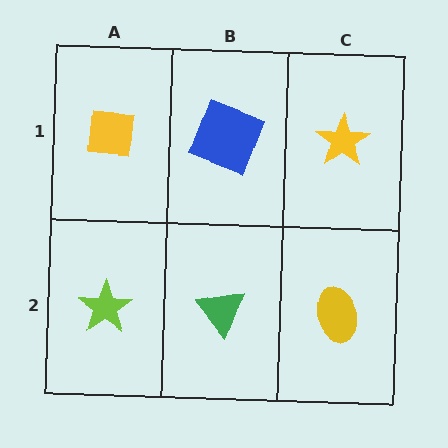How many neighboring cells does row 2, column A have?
2.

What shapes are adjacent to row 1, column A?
A lime star (row 2, column A), a blue square (row 1, column B).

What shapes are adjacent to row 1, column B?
A green triangle (row 2, column B), a yellow square (row 1, column A), a yellow star (row 1, column C).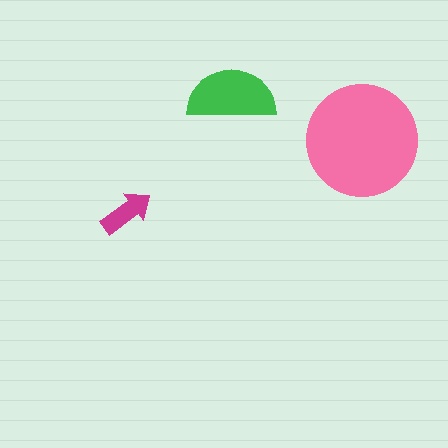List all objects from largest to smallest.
The pink circle, the green semicircle, the magenta arrow.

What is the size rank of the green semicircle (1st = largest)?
2nd.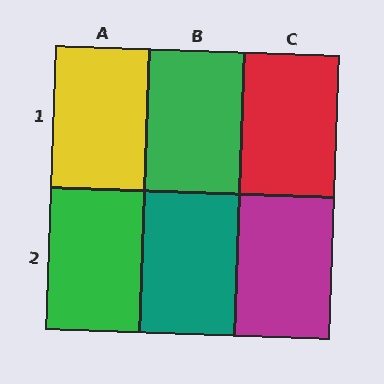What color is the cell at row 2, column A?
Green.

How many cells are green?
2 cells are green.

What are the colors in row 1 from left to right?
Yellow, green, red.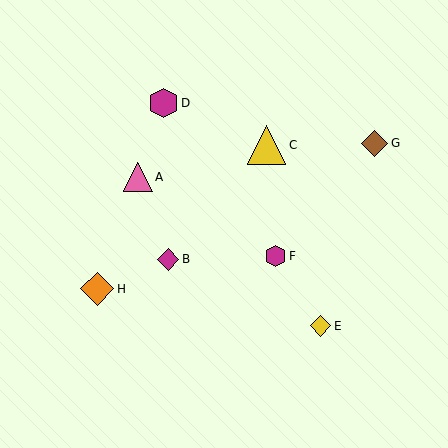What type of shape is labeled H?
Shape H is an orange diamond.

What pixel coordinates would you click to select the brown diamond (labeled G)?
Click at (375, 143) to select the brown diamond G.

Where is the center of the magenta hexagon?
The center of the magenta hexagon is at (276, 256).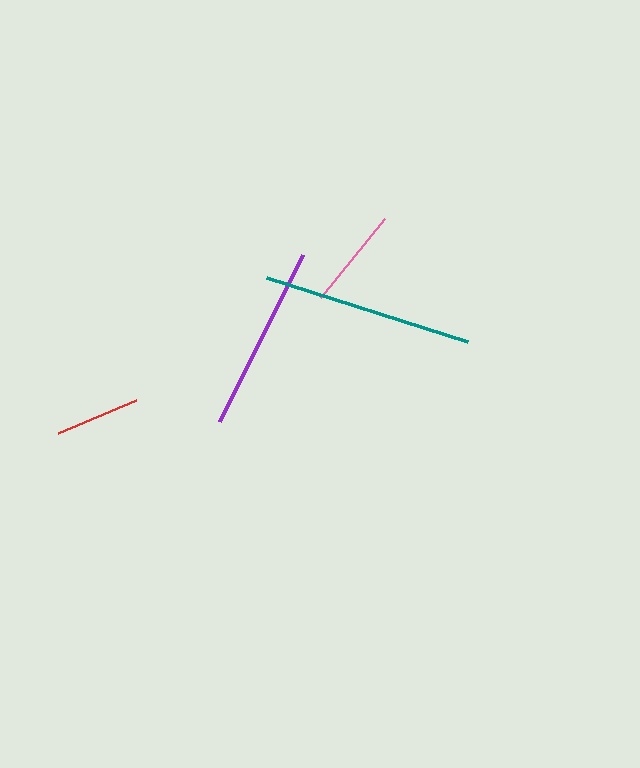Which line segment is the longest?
The teal line is the longest at approximately 211 pixels.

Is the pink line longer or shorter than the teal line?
The teal line is longer than the pink line.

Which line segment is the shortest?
The red line is the shortest at approximately 85 pixels.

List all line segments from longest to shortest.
From longest to shortest: teal, purple, pink, red.